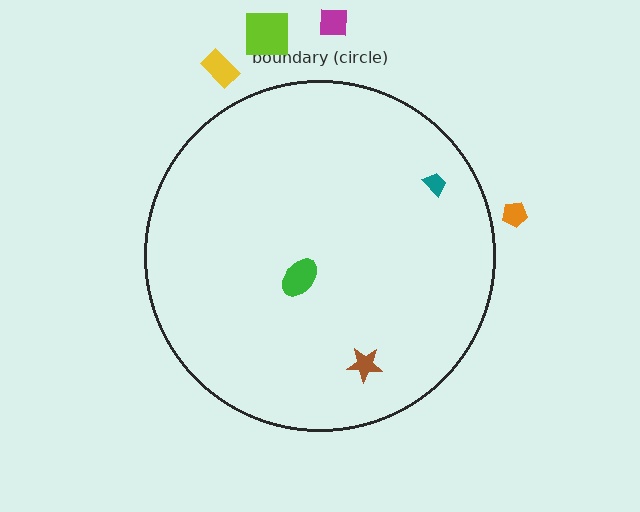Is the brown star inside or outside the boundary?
Inside.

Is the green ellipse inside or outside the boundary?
Inside.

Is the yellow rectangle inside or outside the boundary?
Outside.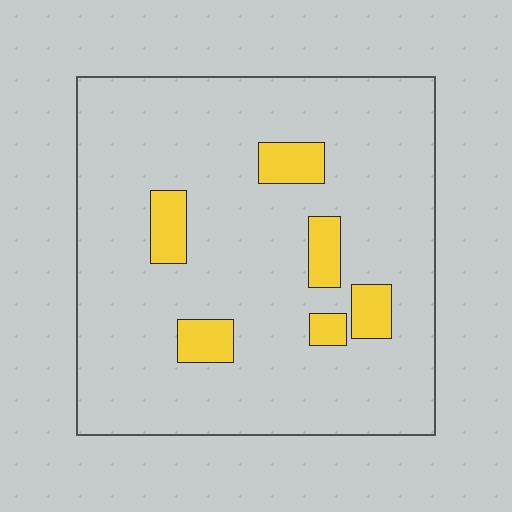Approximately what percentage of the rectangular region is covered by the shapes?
Approximately 10%.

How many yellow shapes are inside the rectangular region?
6.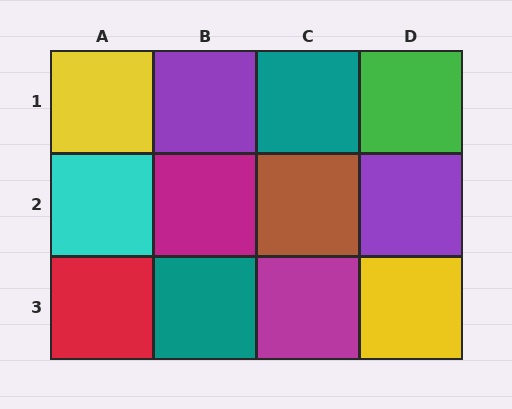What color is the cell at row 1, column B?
Purple.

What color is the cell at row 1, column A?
Yellow.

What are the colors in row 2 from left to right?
Cyan, magenta, brown, purple.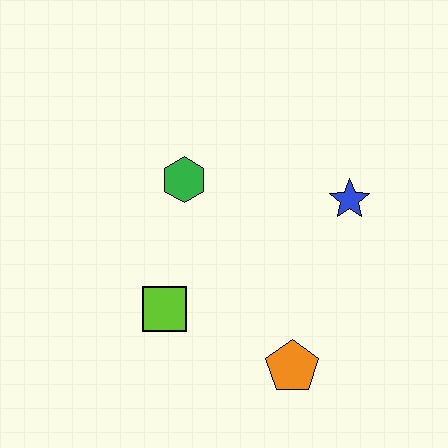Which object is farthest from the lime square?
The blue star is farthest from the lime square.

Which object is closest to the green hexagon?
The lime square is closest to the green hexagon.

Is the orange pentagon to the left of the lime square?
No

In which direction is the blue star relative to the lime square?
The blue star is to the right of the lime square.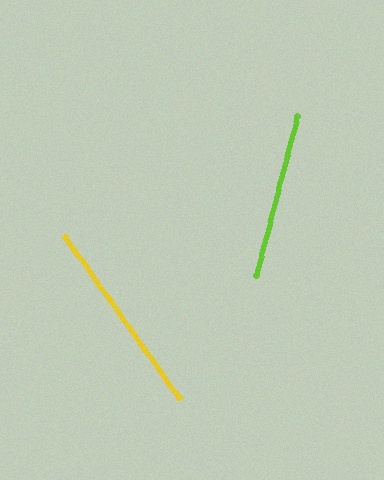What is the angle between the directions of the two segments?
Approximately 50 degrees.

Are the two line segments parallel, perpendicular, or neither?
Neither parallel nor perpendicular — they differ by about 50°.